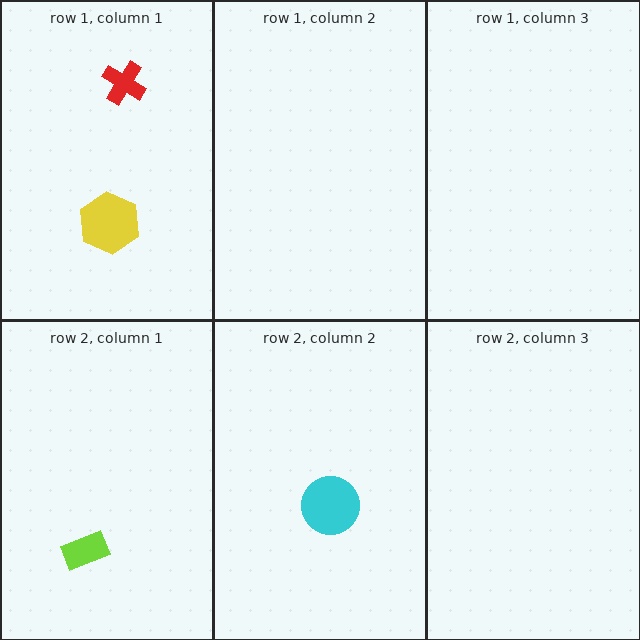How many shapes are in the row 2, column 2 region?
1.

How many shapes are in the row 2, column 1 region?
1.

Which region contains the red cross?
The row 1, column 1 region.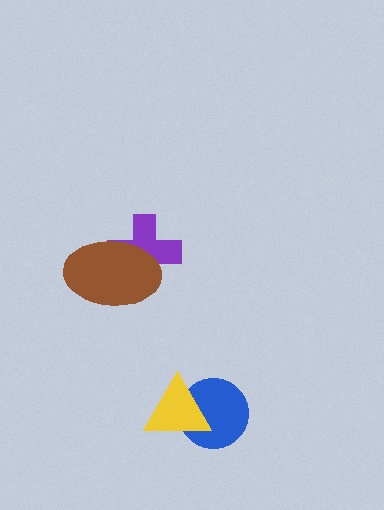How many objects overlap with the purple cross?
1 object overlaps with the purple cross.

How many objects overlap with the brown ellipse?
1 object overlaps with the brown ellipse.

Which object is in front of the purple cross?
The brown ellipse is in front of the purple cross.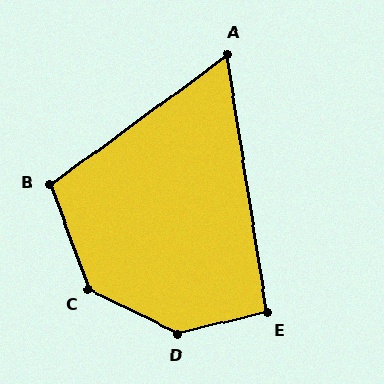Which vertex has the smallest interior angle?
A, at approximately 63 degrees.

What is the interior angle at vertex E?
Approximately 94 degrees (approximately right).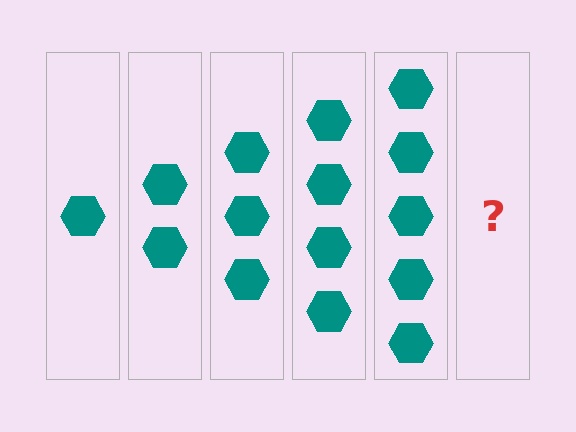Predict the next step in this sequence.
The next step is 6 hexagons.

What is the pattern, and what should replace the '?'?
The pattern is that each step adds one more hexagon. The '?' should be 6 hexagons.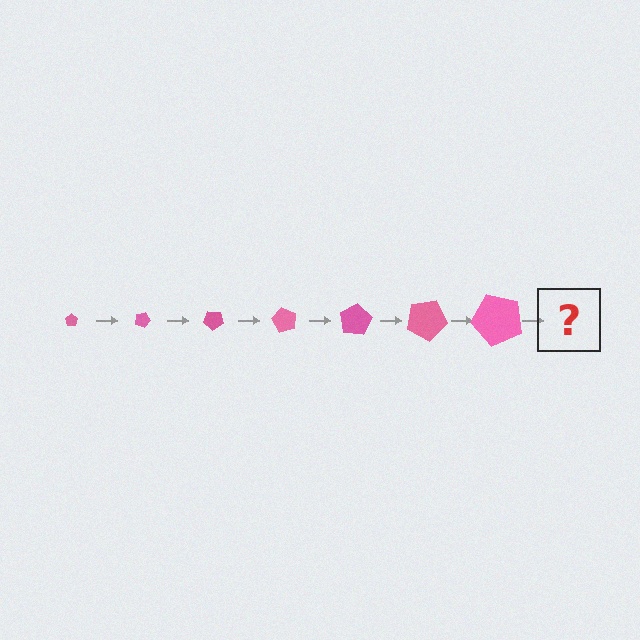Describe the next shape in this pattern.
It should be a pentagon, larger than the previous one and rotated 140 degrees from the start.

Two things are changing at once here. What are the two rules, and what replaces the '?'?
The two rules are that the pentagon grows larger each step and it rotates 20 degrees each step. The '?' should be a pentagon, larger than the previous one and rotated 140 degrees from the start.